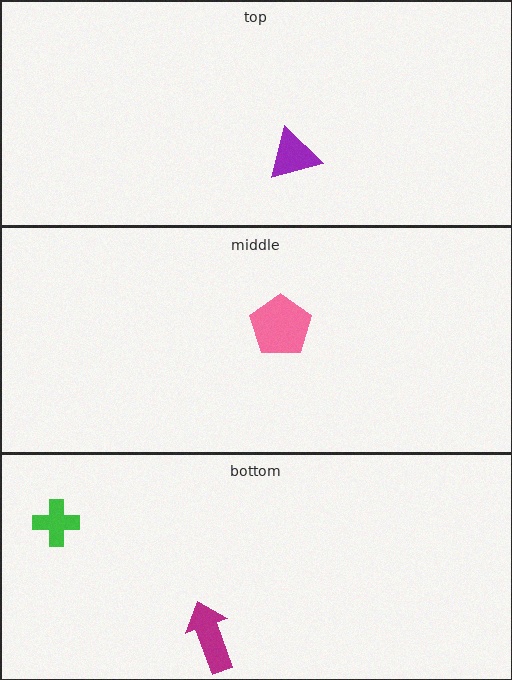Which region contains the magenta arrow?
The bottom region.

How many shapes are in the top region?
1.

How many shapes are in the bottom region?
2.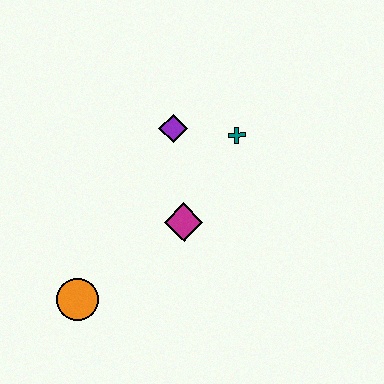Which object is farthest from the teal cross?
The orange circle is farthest from the teal cross.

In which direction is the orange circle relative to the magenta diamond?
The orange circle is to the left of the magenta diamond.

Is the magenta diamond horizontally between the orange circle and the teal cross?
Yes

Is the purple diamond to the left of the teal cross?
Yes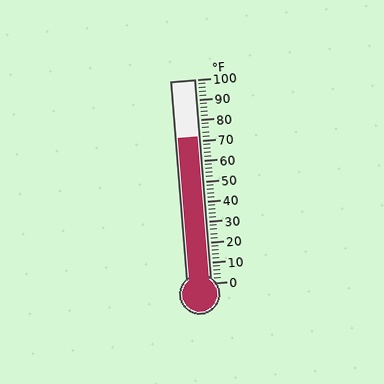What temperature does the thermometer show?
The thermometer shows approximately 72°F.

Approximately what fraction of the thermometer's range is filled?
The thermometer is filled to approximately 70% of its range.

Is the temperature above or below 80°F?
The temperature is below 80°F.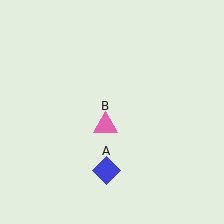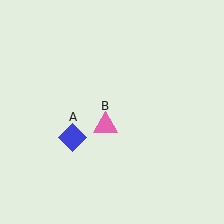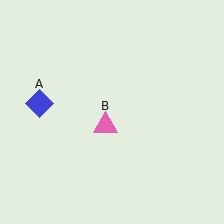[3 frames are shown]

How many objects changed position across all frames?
1 object changed position: blue diamond (object A).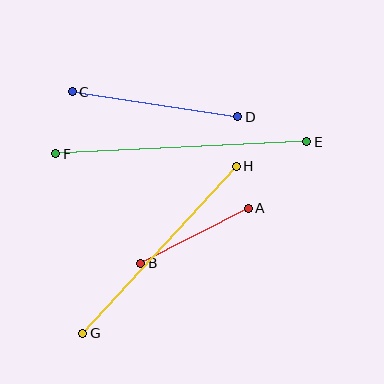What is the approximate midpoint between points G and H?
The midpoint is at approximately (159, 250) pixels.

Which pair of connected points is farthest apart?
Points E and F are farthest apart.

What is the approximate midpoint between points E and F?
The midpoint is at approximately (181, 148) pixels.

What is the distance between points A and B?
The distance is approximately 121 pixels.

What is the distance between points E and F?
The distance is approximately 251 pixels.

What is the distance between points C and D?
The distance is approximately 167 pixels.